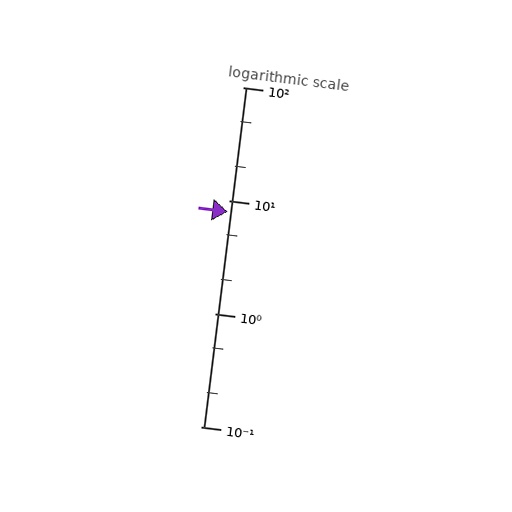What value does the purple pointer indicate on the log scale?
The pointer indicates approximately 8.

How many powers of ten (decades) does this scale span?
The scale spans 3 decades, from 0.1 to 100.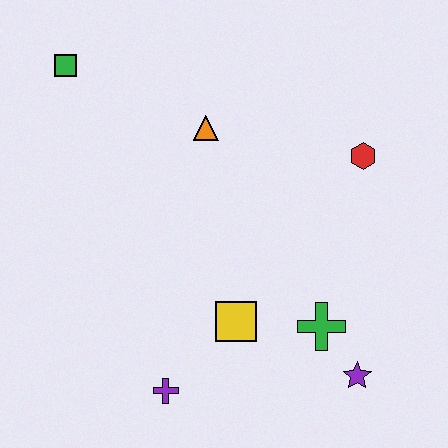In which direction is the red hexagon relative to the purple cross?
The red hexagon is above the purple cross.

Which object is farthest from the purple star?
The green square is farthest from the purple star.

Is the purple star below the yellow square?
Yes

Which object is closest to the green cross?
The purple star is closest to the green cross.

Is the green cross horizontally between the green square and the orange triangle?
No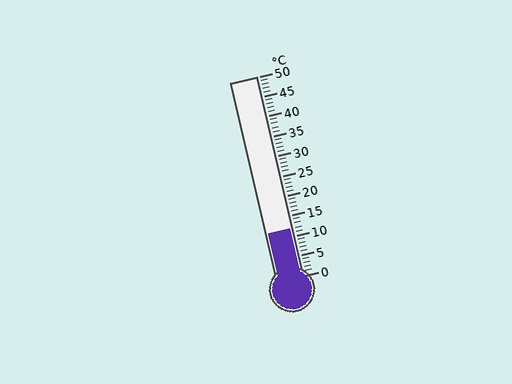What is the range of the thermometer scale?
The thermometer scale ranges from 0°C to 50°C.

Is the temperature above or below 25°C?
The temperature is below 25°C.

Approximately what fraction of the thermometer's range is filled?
The thermometer is filled to approximately 25% of its range.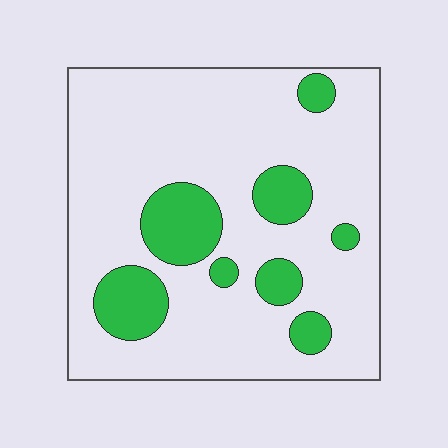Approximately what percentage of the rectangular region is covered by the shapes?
Approximately 20%.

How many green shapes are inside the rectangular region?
8.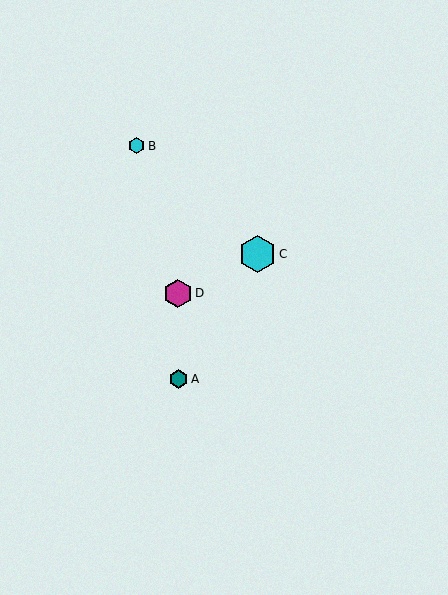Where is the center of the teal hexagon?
The center of the teal hexagon is at (178, 379).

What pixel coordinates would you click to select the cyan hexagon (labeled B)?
Click at (137, 146) to select the cyan hexagon B.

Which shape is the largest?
The cyan hexagon (labeled C) is the largest.